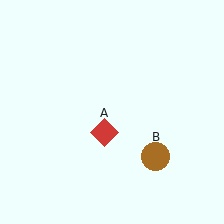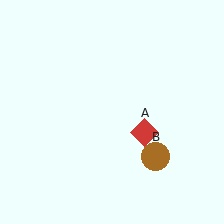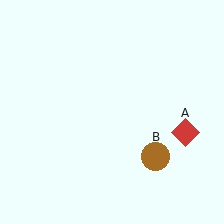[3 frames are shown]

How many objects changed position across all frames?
1 object changed position: red diamond (object A).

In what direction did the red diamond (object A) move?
The red diamond (object A) moved right.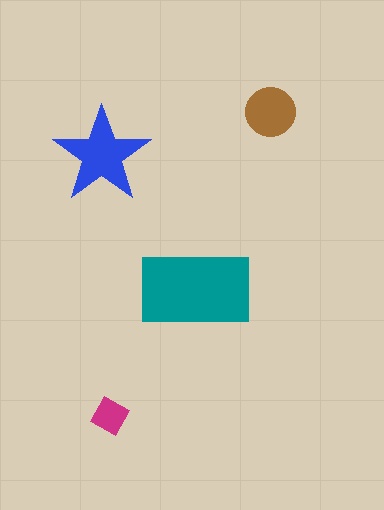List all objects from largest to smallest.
The teal rectangle, the blue star, the brown circle, the magenta square.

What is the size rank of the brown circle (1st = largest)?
3rd.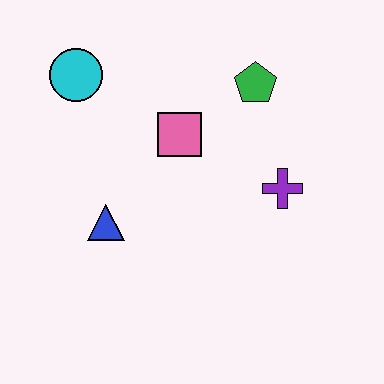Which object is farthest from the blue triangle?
The green pentagon is farthest from the blue triangle.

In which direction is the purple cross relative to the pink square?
The purple cross is to the right of the pink square.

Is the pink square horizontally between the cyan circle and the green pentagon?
Yes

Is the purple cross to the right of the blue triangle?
Yes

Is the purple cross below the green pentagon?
Yes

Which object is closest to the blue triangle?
The pink square is closest to the blue triangle.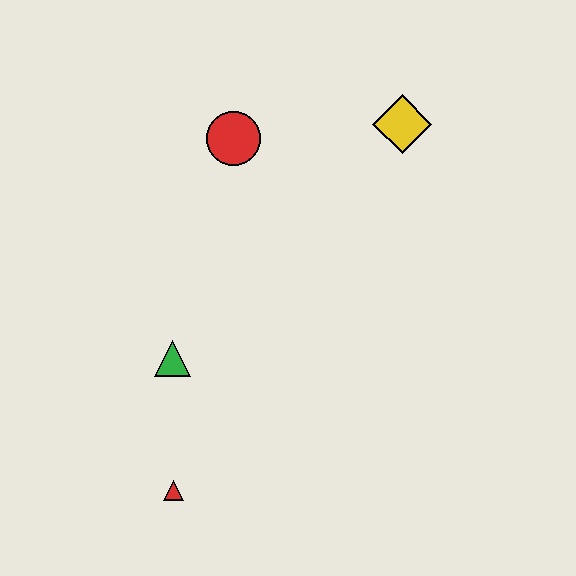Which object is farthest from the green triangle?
The yellow diamond is farthest from the green triangle.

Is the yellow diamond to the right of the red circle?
Yes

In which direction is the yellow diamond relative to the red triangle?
The yellow diamond is above the red triangle.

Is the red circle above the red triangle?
Yes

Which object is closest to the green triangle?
The red triangle is closest to the green triangle.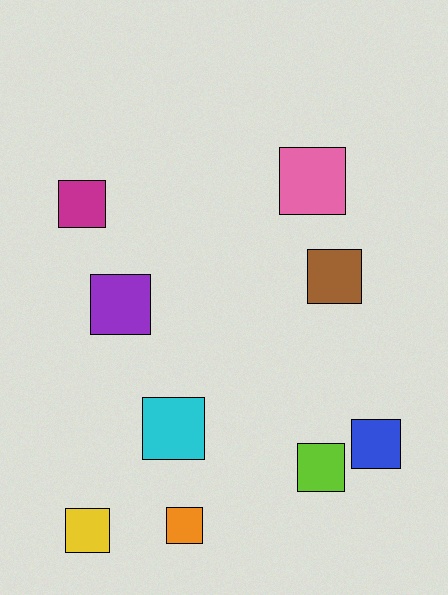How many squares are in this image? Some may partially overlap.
There are 9 squares.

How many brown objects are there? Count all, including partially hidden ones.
There is 1 brown object.